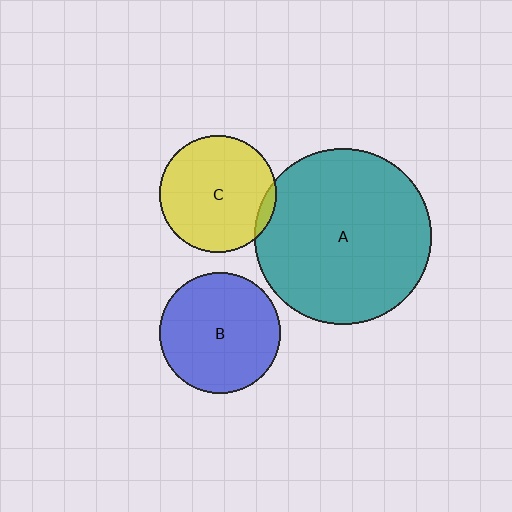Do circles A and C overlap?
Yes.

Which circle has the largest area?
Circle A (teal).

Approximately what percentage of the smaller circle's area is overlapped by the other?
Approximately 5%.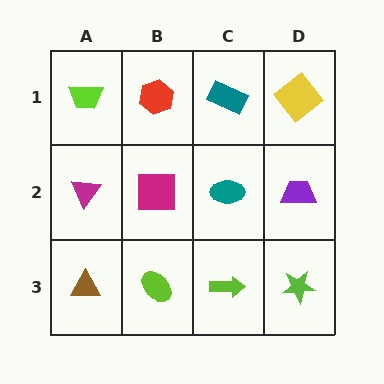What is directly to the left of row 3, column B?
A brown triangle.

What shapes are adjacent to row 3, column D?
A purple trapezoid (row 2, column D), a lime arrow (row 3, column C).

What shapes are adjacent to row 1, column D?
A purple trapezoid (row 2, column D), a teal rectangle (row 1, column C).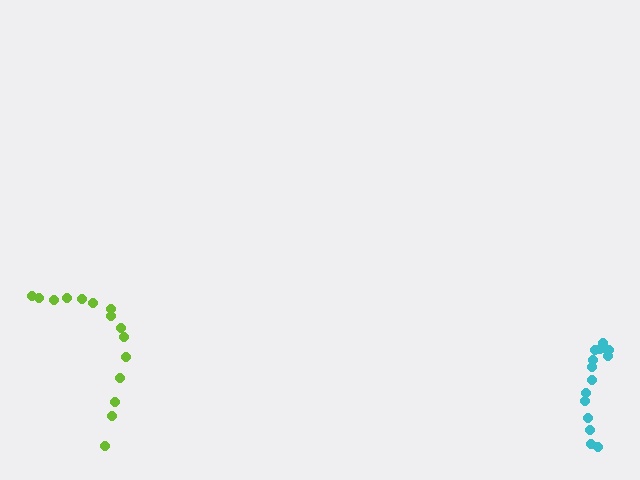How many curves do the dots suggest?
There are 2 distinct paths.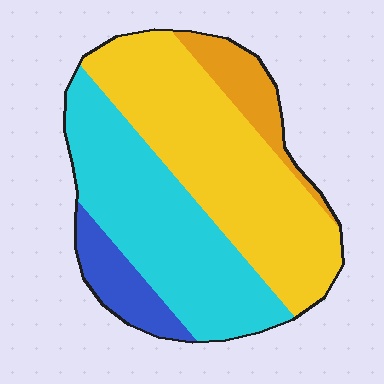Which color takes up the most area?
Yellow, at roughly 45%.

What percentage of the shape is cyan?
Cyan takes up about three eighths (3/8) of the shape.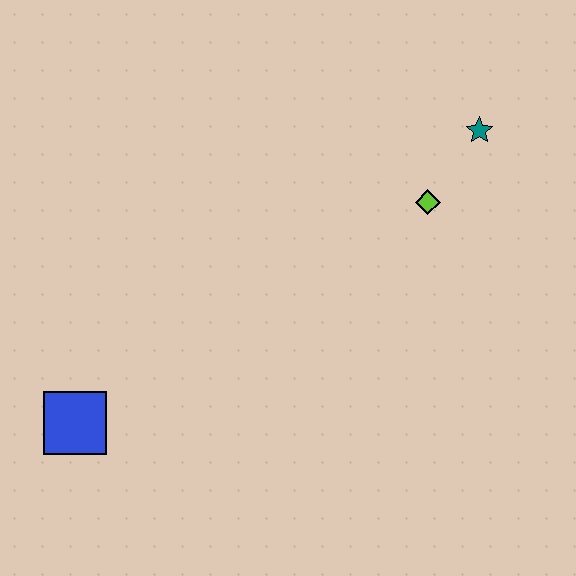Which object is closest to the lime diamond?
The teal star is closest to the lime diamond.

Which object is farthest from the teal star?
The blue square is farthest from the teal star.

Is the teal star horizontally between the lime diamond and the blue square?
No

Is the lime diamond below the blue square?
No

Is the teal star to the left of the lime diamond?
No